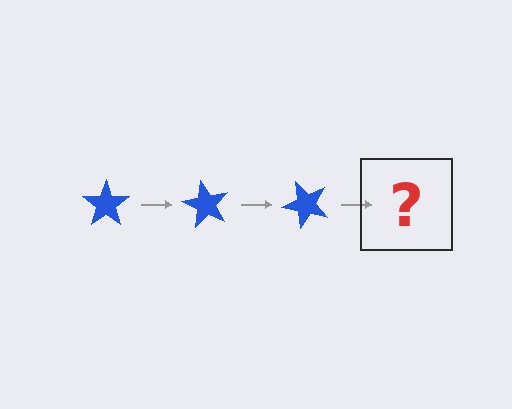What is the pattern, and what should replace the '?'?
The pattern is that the star rotates 60 degrees each step. The '?' should be a blue star rotated 180 degrees.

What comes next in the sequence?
The next element should be a blue star rotated 180 degrees.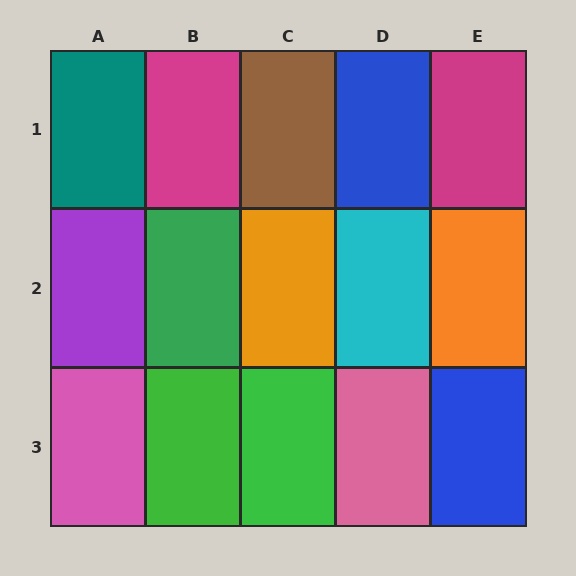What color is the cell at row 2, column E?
Orange.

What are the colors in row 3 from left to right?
Pink, green, green, pink, blue.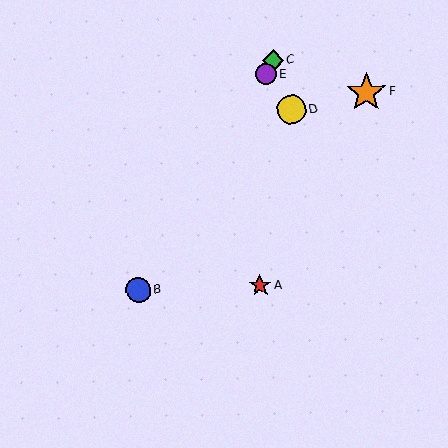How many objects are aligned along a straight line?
3 objects (B, C, E) are aligned along a straight line.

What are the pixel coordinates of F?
Object F is at (367, 92).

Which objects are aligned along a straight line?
Objects B, C, E are aligned along a straight line.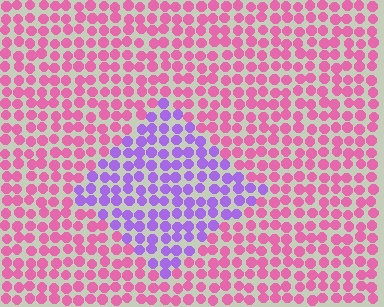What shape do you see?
I see a diamond.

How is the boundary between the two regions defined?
The boundary is defined purely by a slight shift in hue (about 58 degrees). Spacing, size, and orientation are identical on both sides.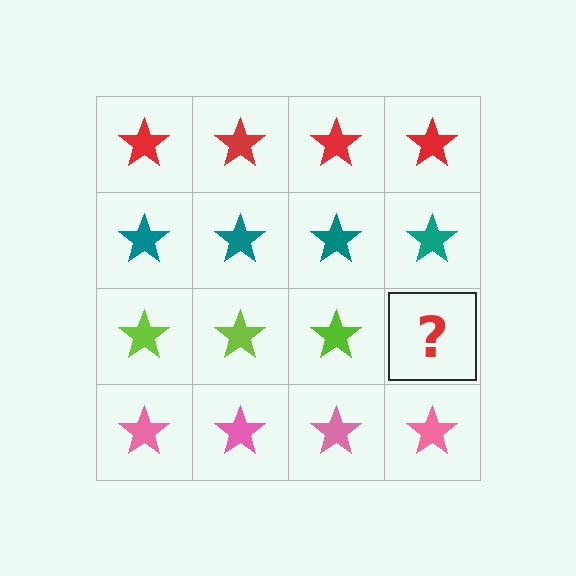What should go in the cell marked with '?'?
The missing cell should contain a lime star.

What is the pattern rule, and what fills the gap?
The rule is that each row has a consistent color. The gap should be filled with a lime star.